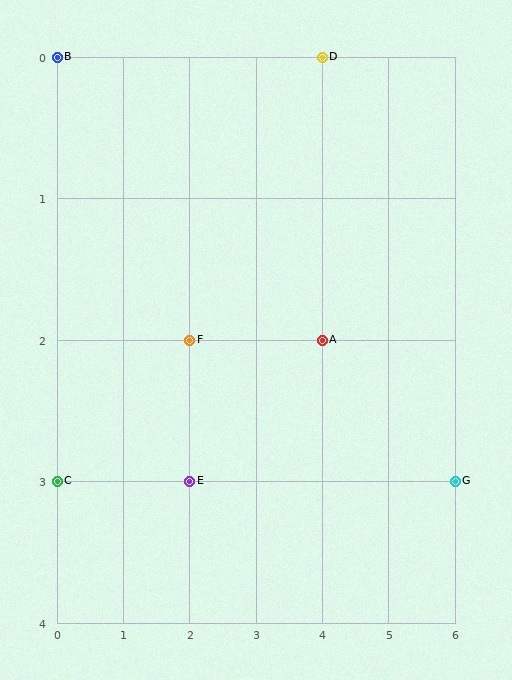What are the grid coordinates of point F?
Point F is at grid coordinates (2, 2).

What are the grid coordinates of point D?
Point D is at grid coordinates (4, 0).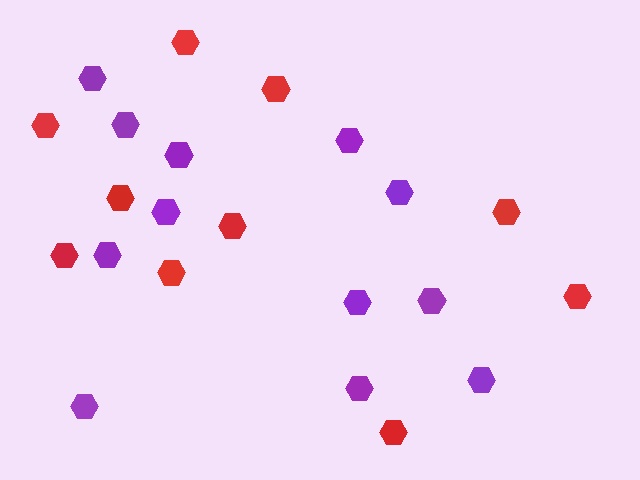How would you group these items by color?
There are 2 groups: one group of purple hexagons (12) and one group of red hexagons (10).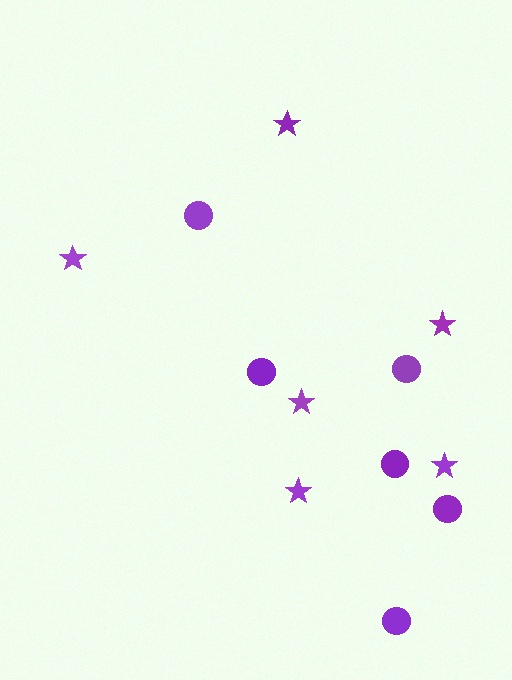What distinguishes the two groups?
There are 2 groups: one group of circles (6) and one group of stars (6).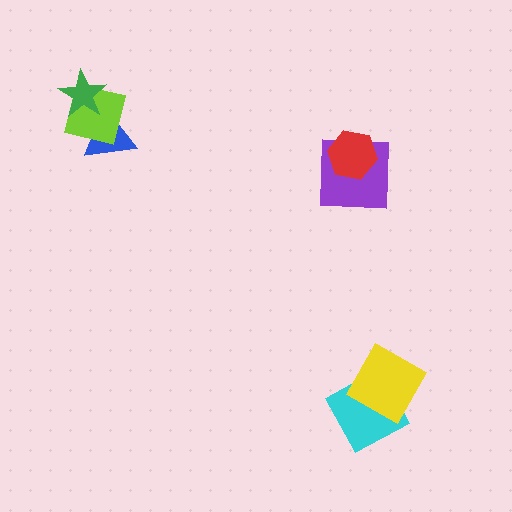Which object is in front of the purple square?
The red hexagon is in front of the purple square.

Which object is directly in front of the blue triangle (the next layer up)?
The lime square is directly in front of the blue triangle.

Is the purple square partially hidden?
Yes, it is partially covered by another shape.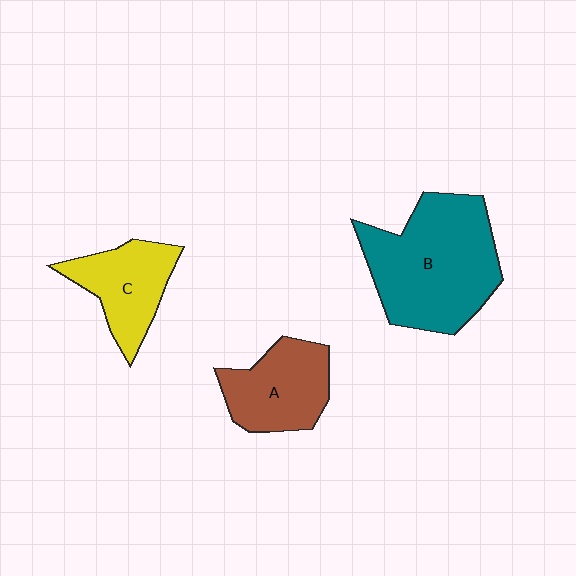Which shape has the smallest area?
Shape C (yellow).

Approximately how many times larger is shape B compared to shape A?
Approximately 1.8 times.